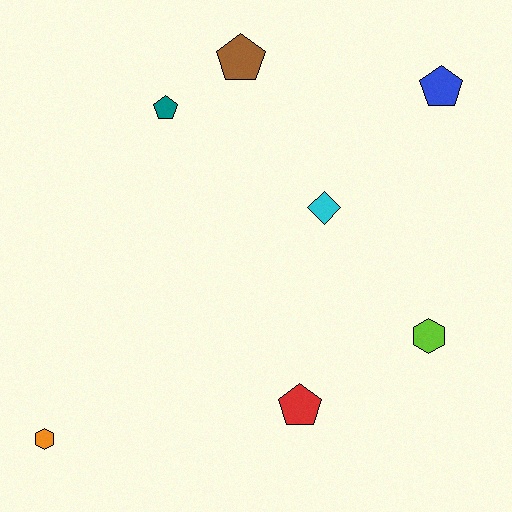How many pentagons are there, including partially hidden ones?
There are 4 pentagons.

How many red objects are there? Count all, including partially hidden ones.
There is 1 red object.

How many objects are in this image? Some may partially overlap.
There are 7 objects.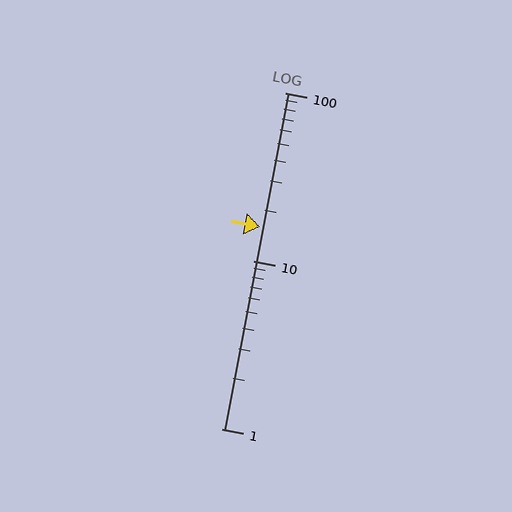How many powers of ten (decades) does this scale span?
The scale spans 2 decades, from 1 to 100.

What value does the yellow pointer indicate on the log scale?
The pointer indicates approximately 16.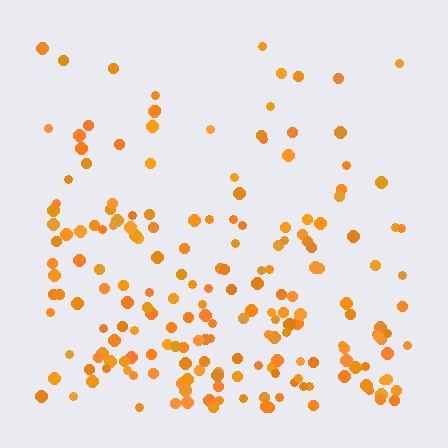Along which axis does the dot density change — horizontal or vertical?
Vertical.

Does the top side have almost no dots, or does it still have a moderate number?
Still a moderate number, just noticeably fewer than the bottom.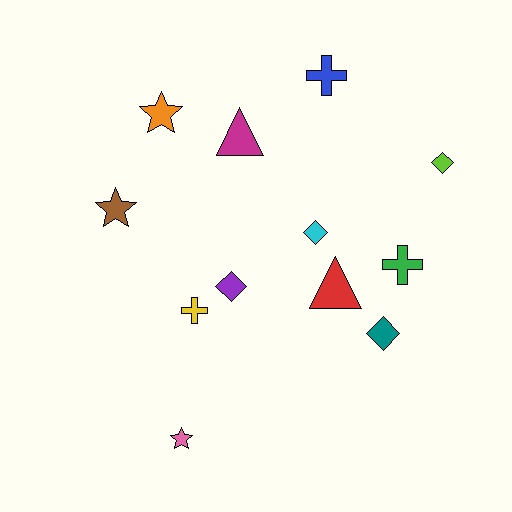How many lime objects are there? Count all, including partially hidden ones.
There is 1 lime object.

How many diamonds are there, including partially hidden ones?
There are 4 diamonds.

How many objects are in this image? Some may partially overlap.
There are 12 objects.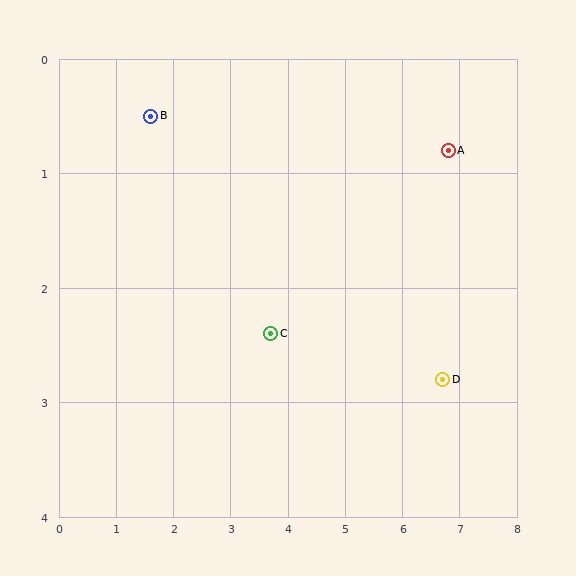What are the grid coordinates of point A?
Point A is at approximately (6.8, 0.8).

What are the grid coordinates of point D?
Point D is at approximately (6.7, 2.8).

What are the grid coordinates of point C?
Point C is at approximately (3.7, 2.4).